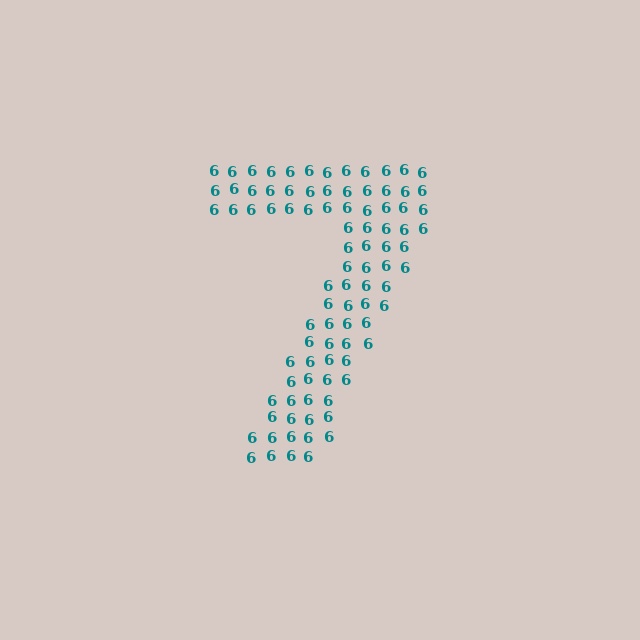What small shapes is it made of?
It is made of small digit 6's.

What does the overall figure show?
The overall figure shows the digit 7.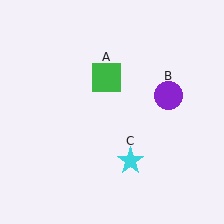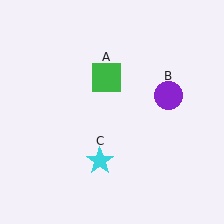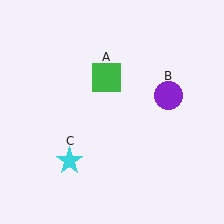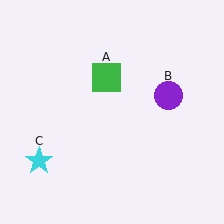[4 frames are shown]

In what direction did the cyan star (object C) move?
The cyan star (object C) moved left.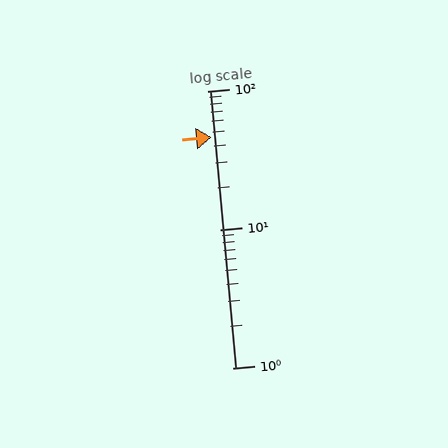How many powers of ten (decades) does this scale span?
The scale spans 2 decades, from 1 to 100.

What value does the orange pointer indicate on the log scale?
The pointer indicates approximately 46.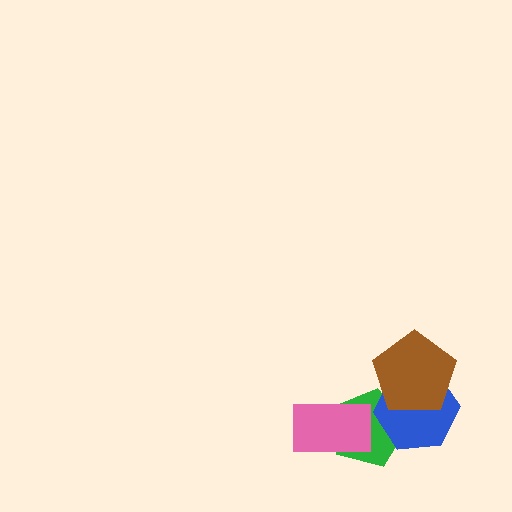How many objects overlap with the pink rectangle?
1 object overlaps with the pink rectangle.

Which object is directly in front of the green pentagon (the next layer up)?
The pink rectangle is directly in front of the green pentagon.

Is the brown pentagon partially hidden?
No, no other shape covers it.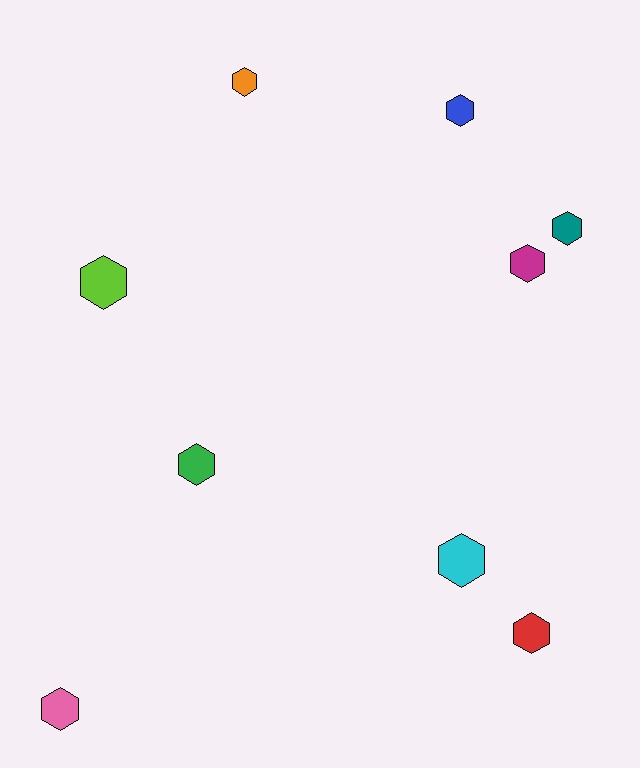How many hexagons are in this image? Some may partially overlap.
There are 9 hexagons.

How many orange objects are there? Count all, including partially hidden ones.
There is 1 orange object.